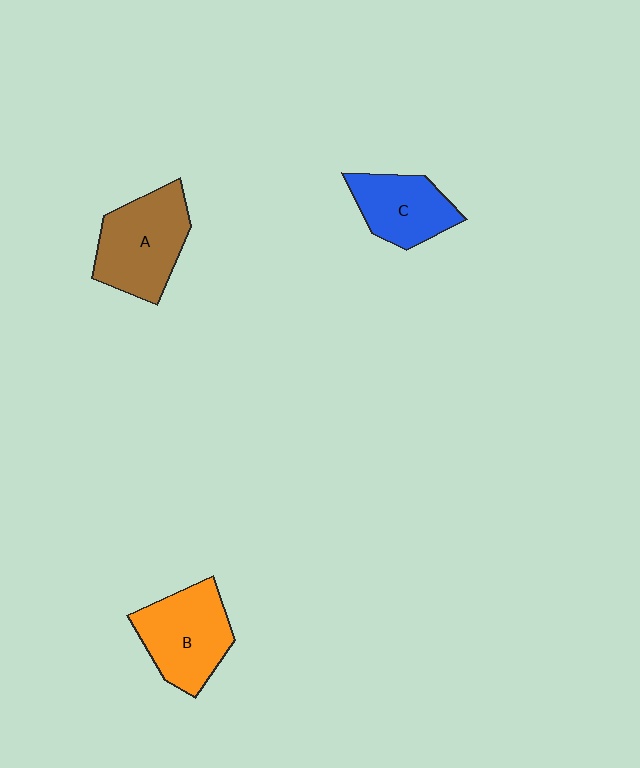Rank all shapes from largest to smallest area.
From largest to smallest: A (brown), B (orange), C (blue).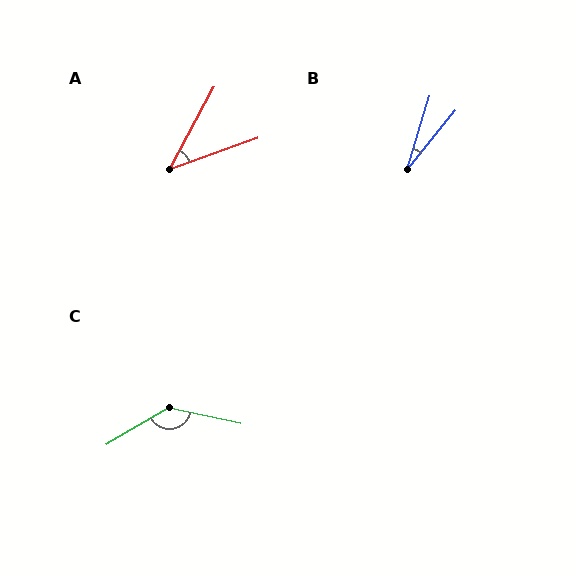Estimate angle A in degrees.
Approximately 42 degrees.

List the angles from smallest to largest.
B (22°), A (42°), C (137°).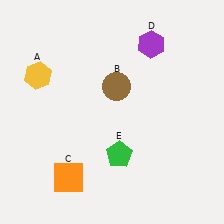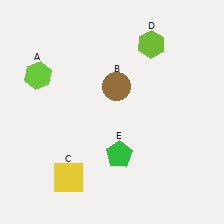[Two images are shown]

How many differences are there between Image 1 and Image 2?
There are 3 differences between the two images.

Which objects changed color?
A changed from yellow to lime. C changed from orange to yellow. D changed from purple to lime.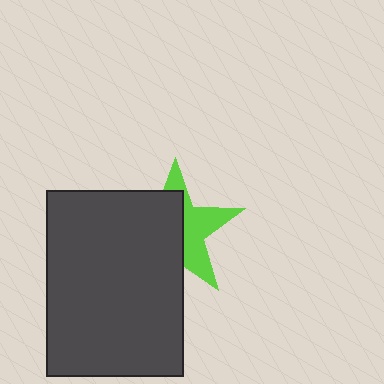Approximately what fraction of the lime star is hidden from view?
Roughly 56% of the lime star is hidden behind the dark gray rectangle.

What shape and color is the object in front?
The object in front is a dark gray rectangle.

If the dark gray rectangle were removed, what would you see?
You would see the complete lime star.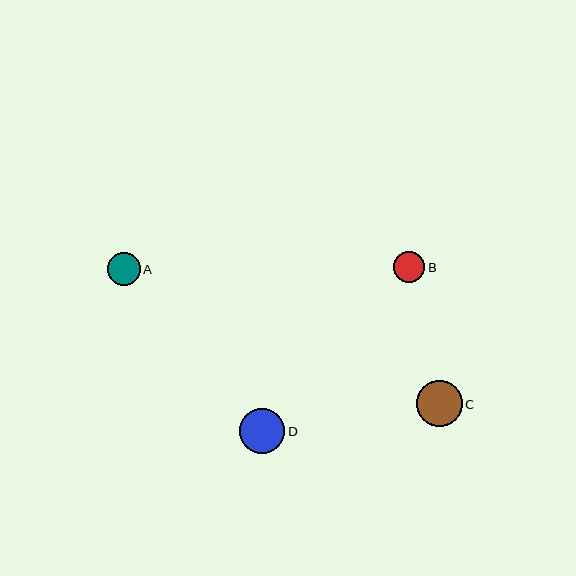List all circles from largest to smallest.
From largest to smallest: C, D, A, B.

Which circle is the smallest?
Circle B is the smallest with a size of approximately 31 pixels.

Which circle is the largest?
Circle C is the largest with a size of approximately 46 pixels.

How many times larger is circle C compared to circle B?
Circle C is approximately 1.5 times the size of circle B.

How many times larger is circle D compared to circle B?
Circle D is approximately 1.5 times the size of circle B.